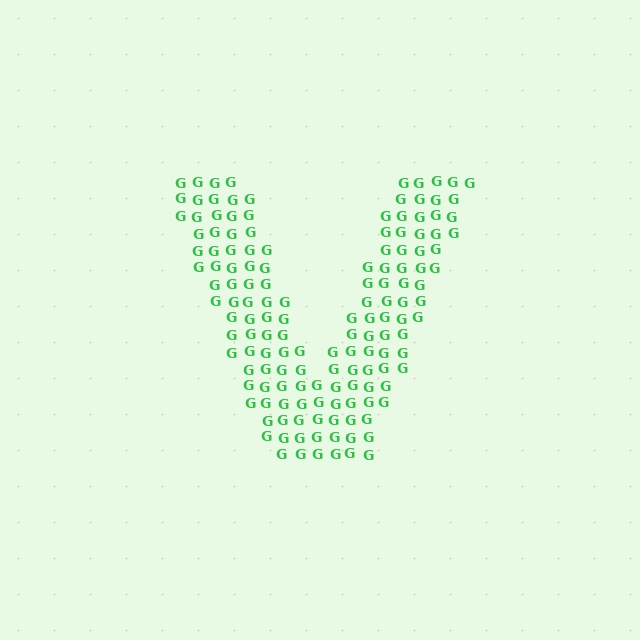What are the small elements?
The small elements are letter G's.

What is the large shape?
The large shape is the letter V.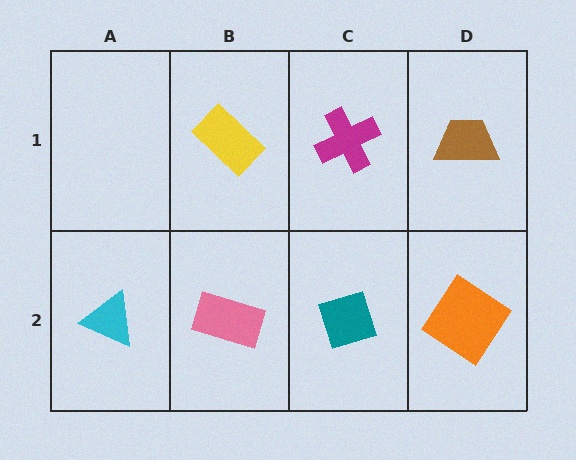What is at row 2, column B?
A pink rectangle.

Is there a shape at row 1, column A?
No, that cell is empty.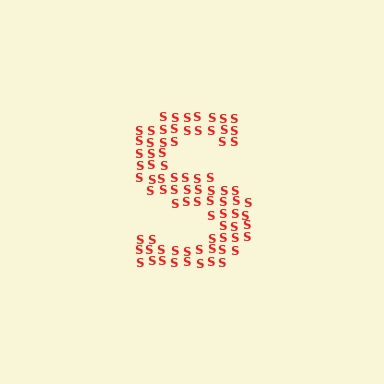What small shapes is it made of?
It is made of small letter S's.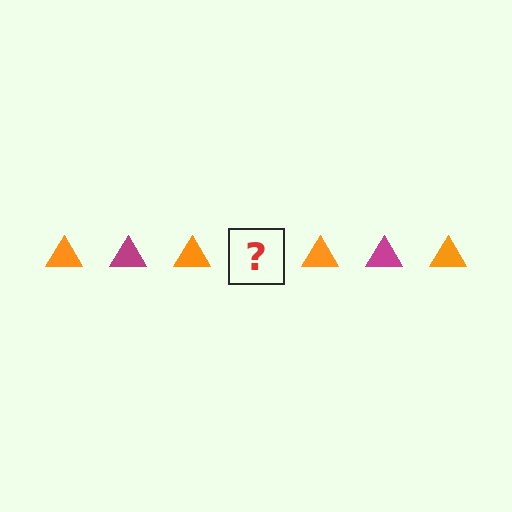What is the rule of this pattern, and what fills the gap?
The rule is that the pattern cycles through orange, magenta triangles. The gap should be filled with a magenta triangle.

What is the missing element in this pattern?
The missing element is a magenta triangle.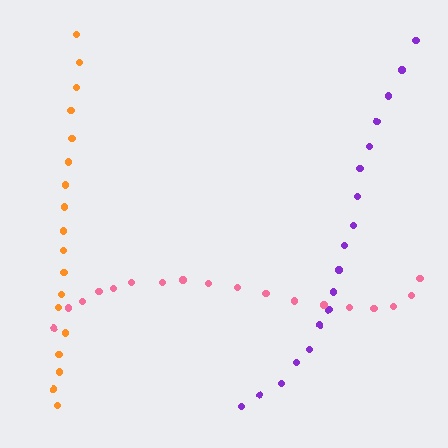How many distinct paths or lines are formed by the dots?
There are 3 distinct paths.